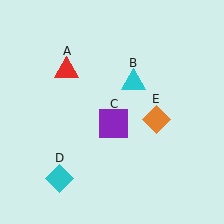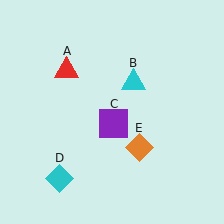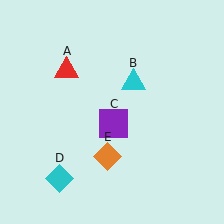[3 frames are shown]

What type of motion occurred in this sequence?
The orange diamond (object E) rotated clockwise around the center of the scene.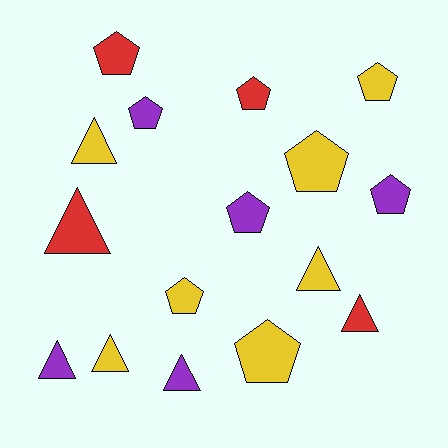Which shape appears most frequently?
Pentagon, with 9 objects.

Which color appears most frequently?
Yellow, with 7 objects.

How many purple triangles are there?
There are 2 purple triangles.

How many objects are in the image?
There are 16 objects.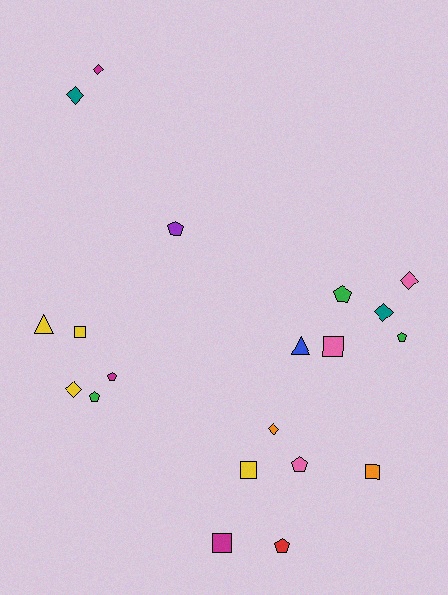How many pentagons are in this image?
There are 7 pentagons.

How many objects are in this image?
There are 20 objects.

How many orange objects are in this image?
There are 2 orange objects.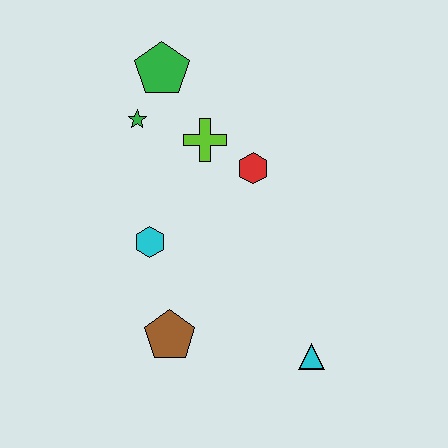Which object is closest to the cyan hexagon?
The brown pentagon is closest to the cyan hexagon.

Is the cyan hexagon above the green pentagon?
No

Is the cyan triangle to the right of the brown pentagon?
Yes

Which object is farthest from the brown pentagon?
The green pentagon is farthest from the brown pentagon.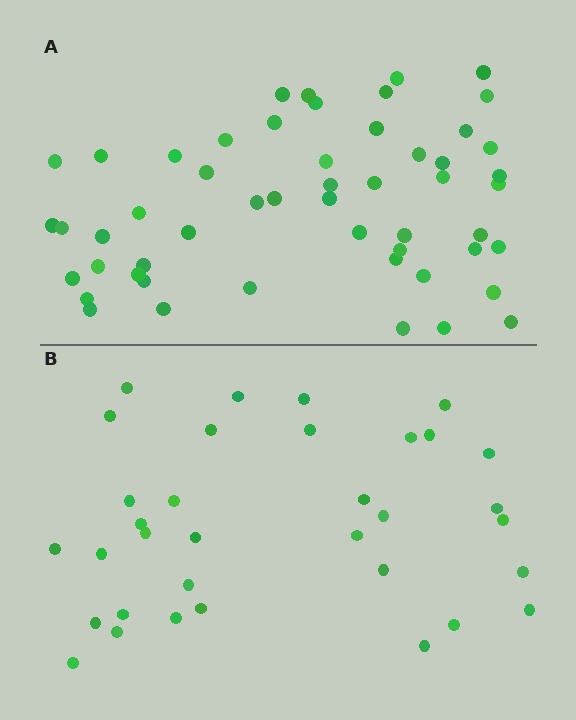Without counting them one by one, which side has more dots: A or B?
Region A (the top region) has more dots.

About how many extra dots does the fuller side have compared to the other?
Region A has approximately 20 more dots than region B.